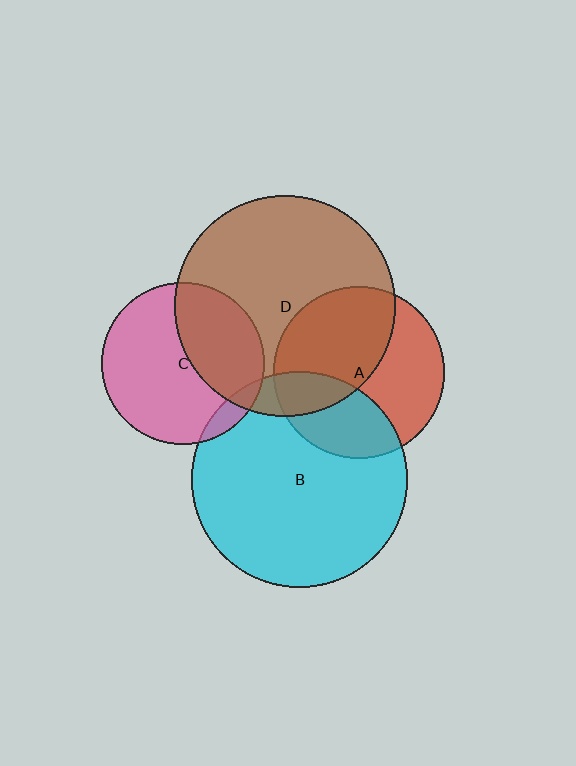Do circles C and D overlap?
Yes.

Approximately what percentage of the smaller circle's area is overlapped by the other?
Approximately 40%.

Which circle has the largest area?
Circle D (brown).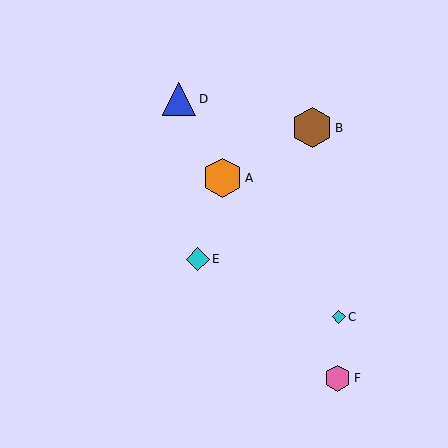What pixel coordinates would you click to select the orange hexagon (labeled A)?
Click at (223, 178) to select the orange hexagon A.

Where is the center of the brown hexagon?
The center of the brown hexagon is at (312, 128).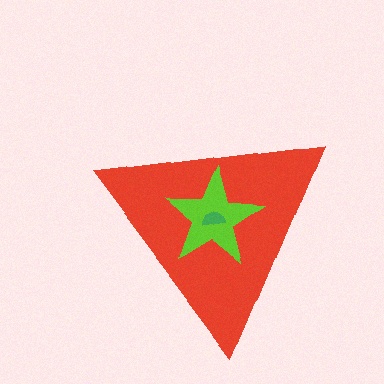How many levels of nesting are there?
3.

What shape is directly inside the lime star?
The green semicircle.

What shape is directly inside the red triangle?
The lime star.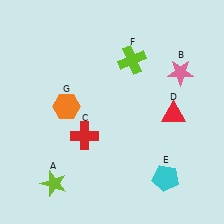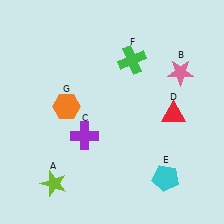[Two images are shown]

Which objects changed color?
C changed from red to purple. F changed from lime to green.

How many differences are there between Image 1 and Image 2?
There are 2 differences between the two images.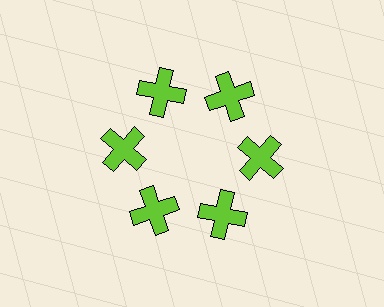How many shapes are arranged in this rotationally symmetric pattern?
There are 6 shapes, arranged in 6 groups of 1.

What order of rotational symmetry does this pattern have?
This pattern has 6-fold rotational symmetry.